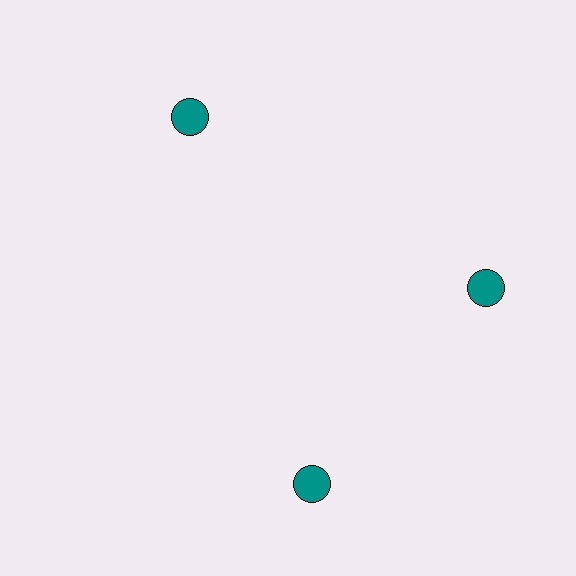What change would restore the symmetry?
The symmetry would be restored by rotating it back into even spacing with its neighbors so that all 3 circles sit at equal angles and equal distance from the center.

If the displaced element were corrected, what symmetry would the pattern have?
It would have 3-fold rotational symmetry — the pattern would map onto itself every 120 degrees.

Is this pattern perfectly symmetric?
No. The 3 teal circles are arranged in a ring, but one element near the 7 o'clock position is rotated out of alignment along the ring, breaking the 3-fold rotational symmetry.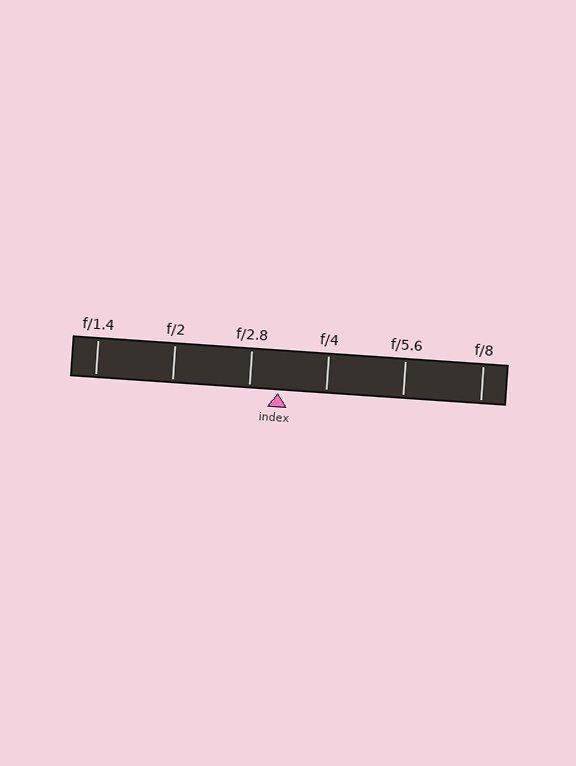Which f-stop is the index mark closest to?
The index mark is closest to f/2.8.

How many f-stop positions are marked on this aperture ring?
There are 6 f-stop positions marked.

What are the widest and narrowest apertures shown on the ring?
The widest aperture shown is f/1.4 and the narrowest is f/8.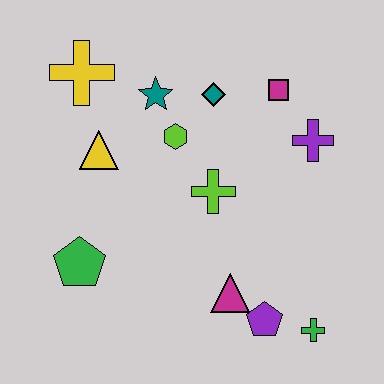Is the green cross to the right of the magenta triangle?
Yes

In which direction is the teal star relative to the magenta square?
The teal star is to the left of the magenta square.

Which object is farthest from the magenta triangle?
The yellow cross is farthest from the magenta triangle.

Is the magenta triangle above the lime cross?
No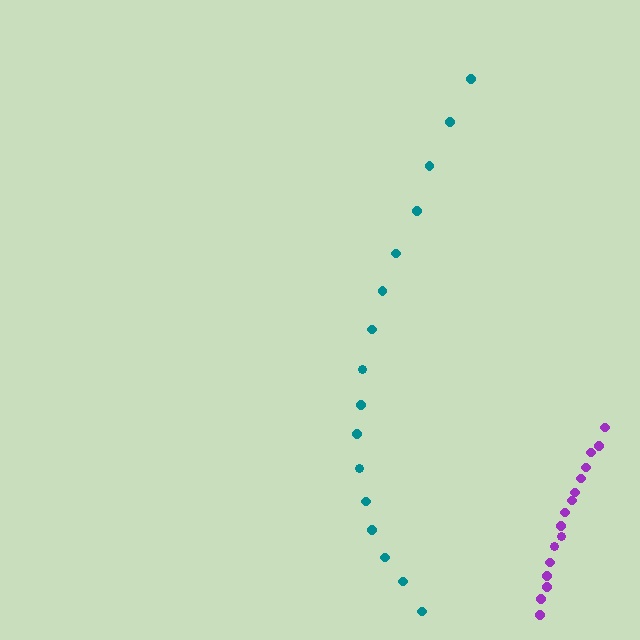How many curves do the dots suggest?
There are 2 distinct paths.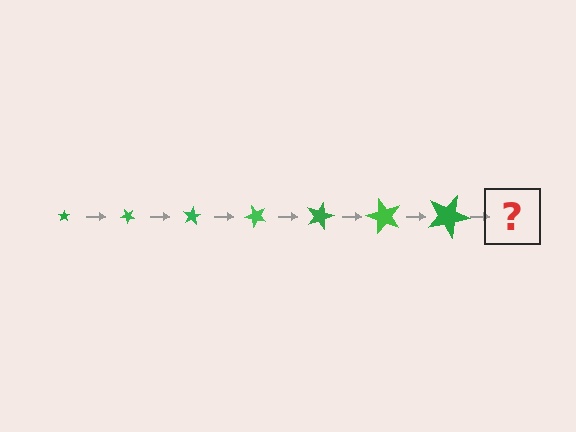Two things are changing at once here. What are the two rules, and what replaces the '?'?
The two rules are that the star grows larger each step and it rotates 40 degrees each step. The '?' should be a star, larger than the previous one and rotated 280 degrees from the start.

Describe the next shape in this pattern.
It should be a star, larger than the previous one and rotated 280 degrees from the start.